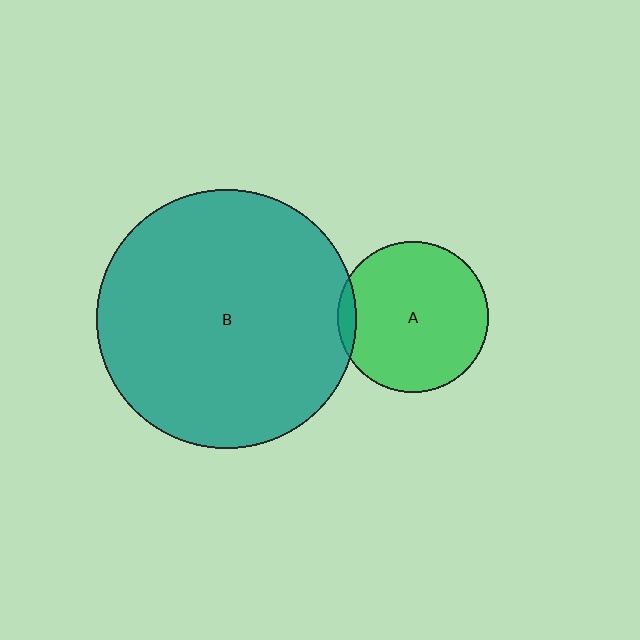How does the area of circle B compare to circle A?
Approximately 3.0 times.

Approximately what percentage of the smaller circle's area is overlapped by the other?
Approximately 5%.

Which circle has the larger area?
Circle B (teal).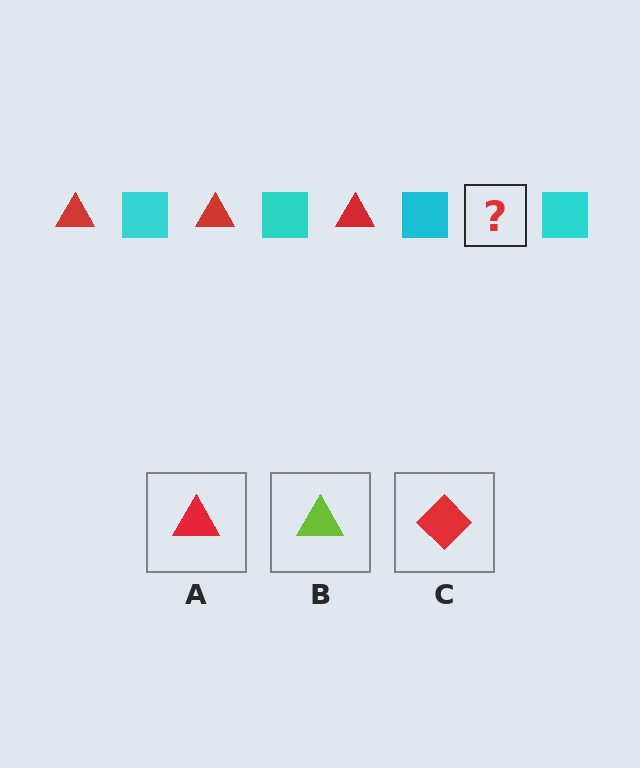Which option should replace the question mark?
Option A.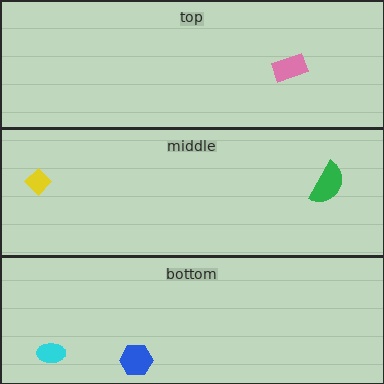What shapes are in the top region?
The pink rectangle.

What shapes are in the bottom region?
The blue hexagon, the cyan ellipse.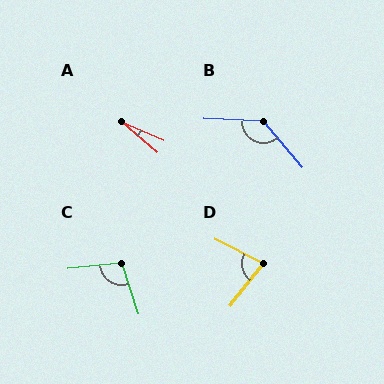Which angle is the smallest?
A, at approximately 17 degrees.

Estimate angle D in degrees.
Approximately 78 degrees.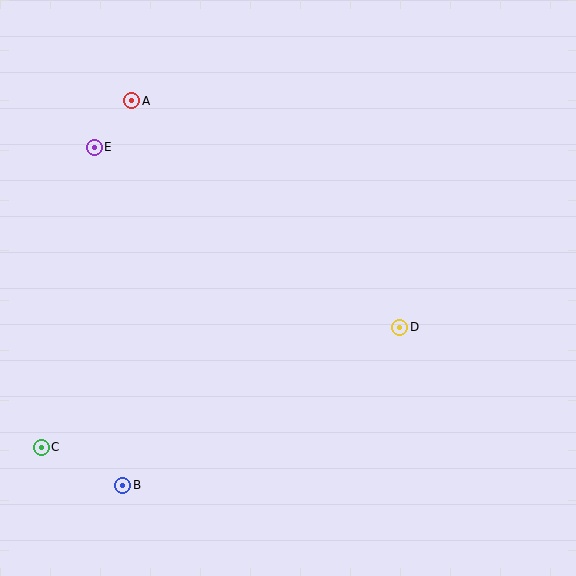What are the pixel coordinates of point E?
Point E is at (94, 147).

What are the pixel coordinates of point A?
Point A is at (132, 101).